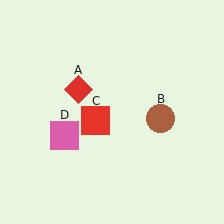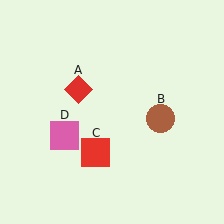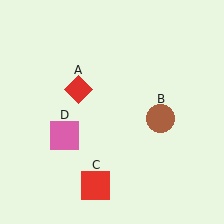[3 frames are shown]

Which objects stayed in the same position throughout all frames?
Red diamond (object A) and brown circle (object B) and pink square (object D) remained stationary.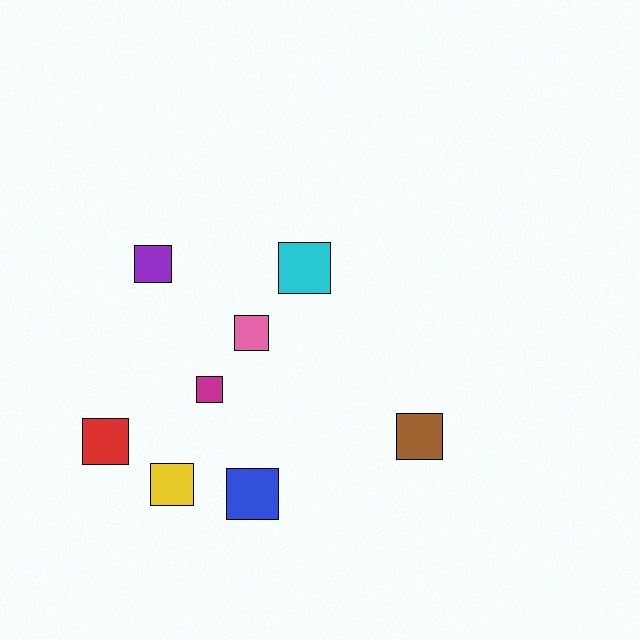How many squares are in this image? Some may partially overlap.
There are 8 squares.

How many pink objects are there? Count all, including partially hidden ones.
There is 1 pink object.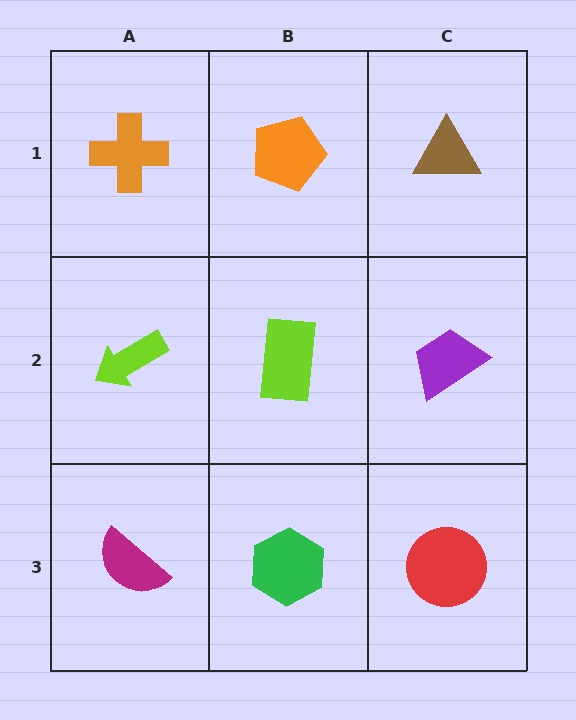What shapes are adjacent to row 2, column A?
An orange cross (row 1, column A), a magenta semicircle (row 3, column A), a lime rectangle (row 2, column B).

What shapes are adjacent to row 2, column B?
An orange pentagon (row 1, column B), a green hexagon (row 3, column B), a lime arrow (row 2, column A), a purple trapezoid (row 2, column C).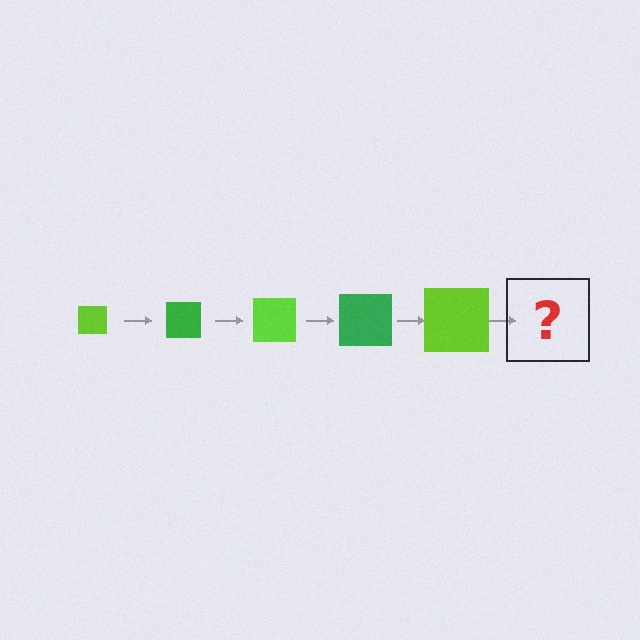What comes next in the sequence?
The next element should be a green square, larger than the previous one.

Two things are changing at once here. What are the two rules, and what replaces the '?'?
The two rules are that the square grows larger each step and the color cycles through lime and green. The '?' should be a green square, larger than the previous one.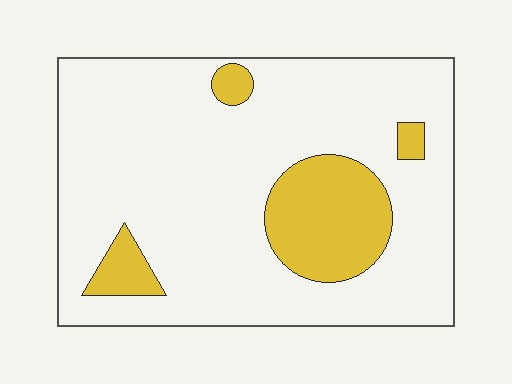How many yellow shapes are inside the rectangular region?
4.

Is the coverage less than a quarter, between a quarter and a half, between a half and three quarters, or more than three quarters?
Less than a quarter.